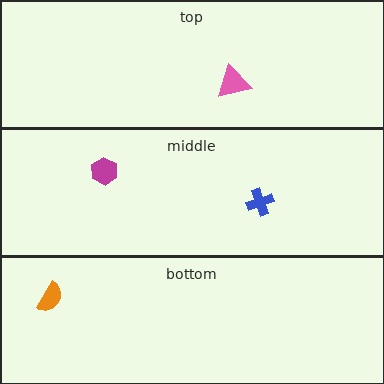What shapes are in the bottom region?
The orange semicircle.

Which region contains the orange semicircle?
The bottom region.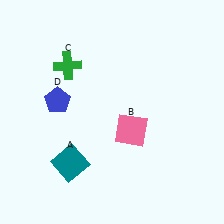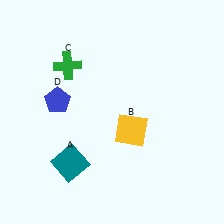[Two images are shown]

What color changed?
The square (B) changed from pink in Image 1 to yellow in Image 2.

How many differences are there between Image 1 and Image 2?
There is 1 difference between the two images.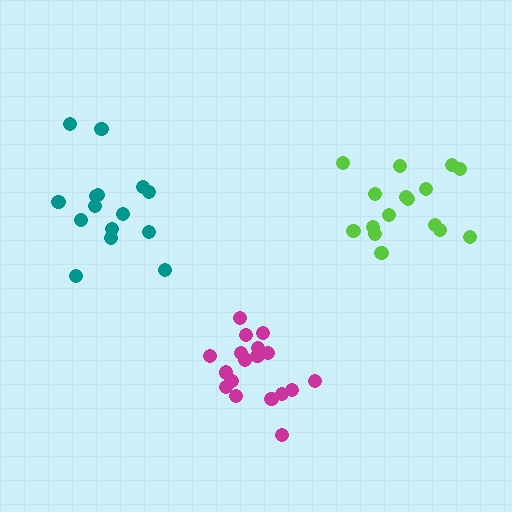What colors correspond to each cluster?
The clusters are colored: teal, lime, magenta.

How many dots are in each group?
Group 1: 15 dots, Group 2: 16 dots, Group 3: 18 dots (49 total).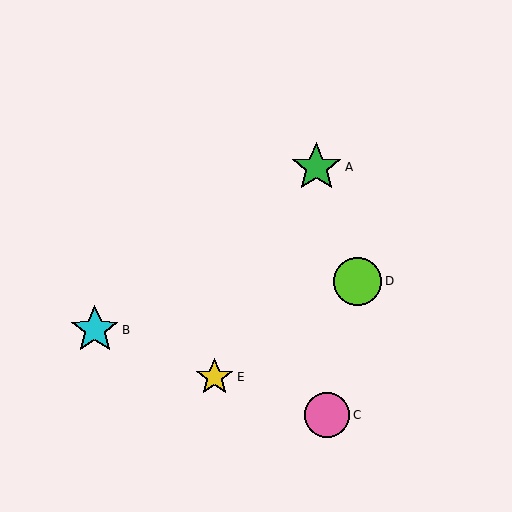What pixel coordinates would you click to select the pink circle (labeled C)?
Click at (327, 415) to select the pink circle C.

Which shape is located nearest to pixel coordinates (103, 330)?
The cyan star (labeled B) at (95, 330) is nearest to that location.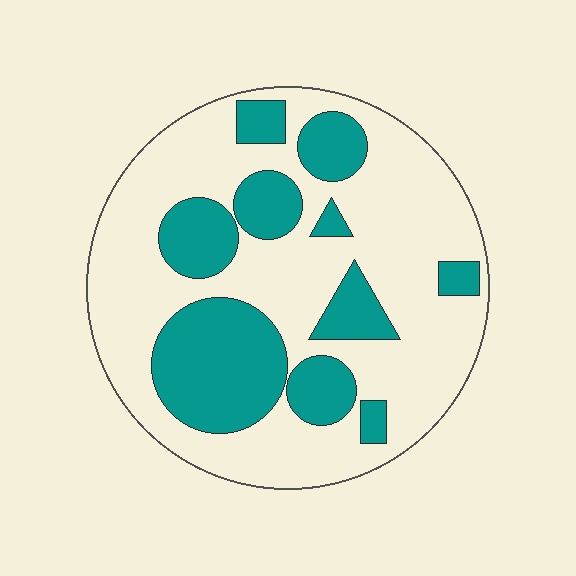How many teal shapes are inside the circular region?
10.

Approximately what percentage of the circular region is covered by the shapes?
Approximately 30%.